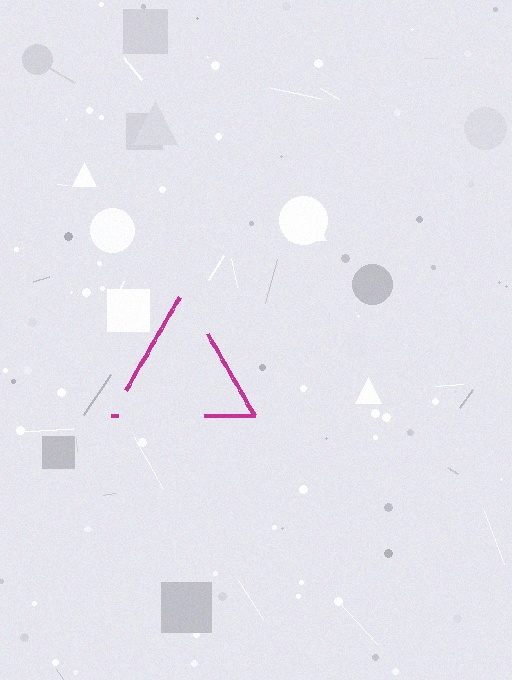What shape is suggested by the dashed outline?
The dashed outline suggests a triangle.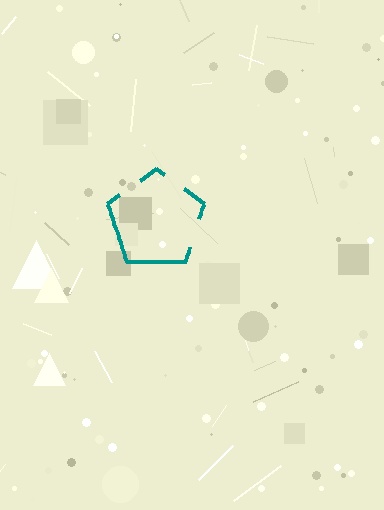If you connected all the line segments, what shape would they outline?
They would outline a pentagon.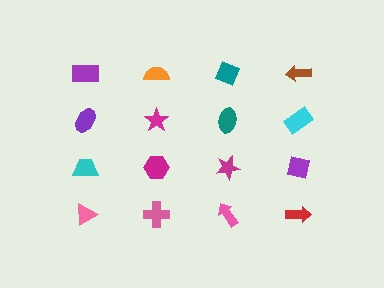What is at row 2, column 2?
A magenta star.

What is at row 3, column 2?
A magenta hexagon.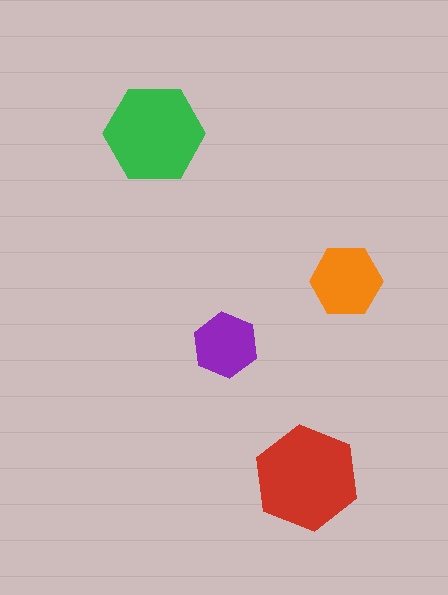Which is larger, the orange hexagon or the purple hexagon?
The orange one.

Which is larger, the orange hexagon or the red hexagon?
The red one.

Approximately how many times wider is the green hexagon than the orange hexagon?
About 1.5 times wider.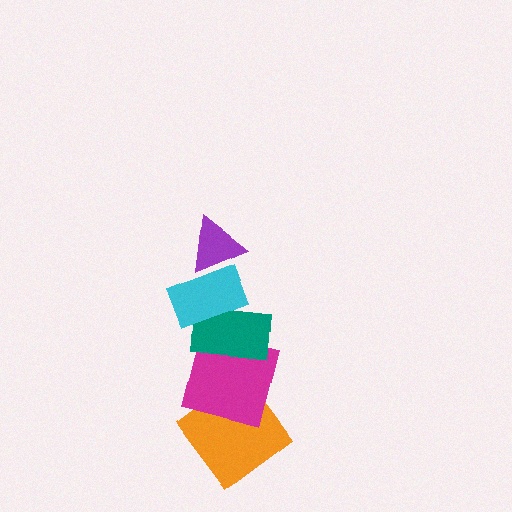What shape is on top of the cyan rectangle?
The purple triangle is on top of the cyan rectangle.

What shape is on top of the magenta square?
The teal rectangle is on top of the magenta square.